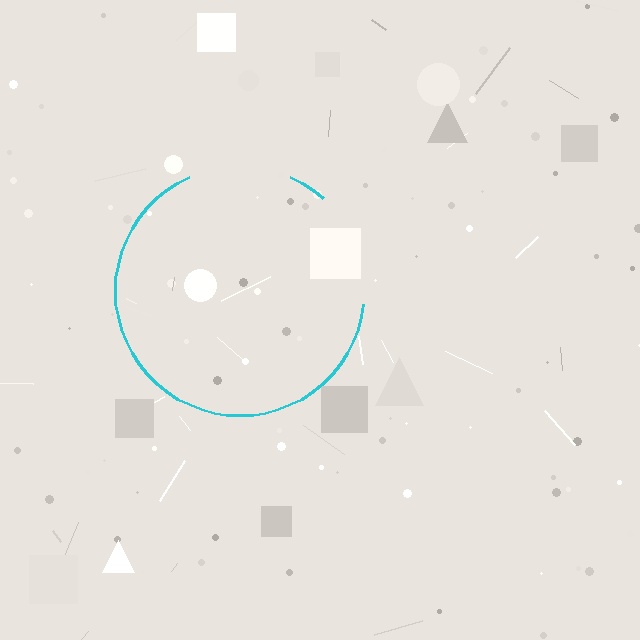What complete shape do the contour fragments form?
The contour fragments form a circle.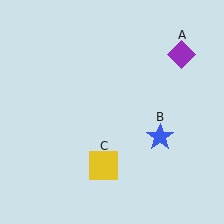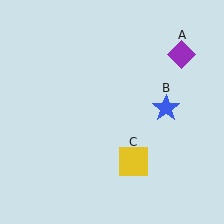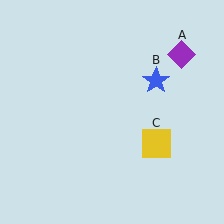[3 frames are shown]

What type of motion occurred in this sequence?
The blue star (object B), yellow square (object C) rotated counterclockwise around the center of the scene.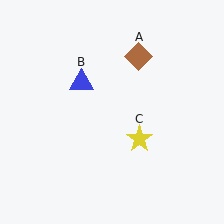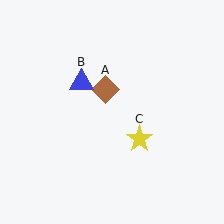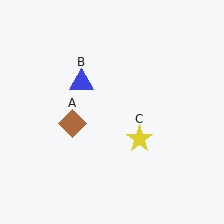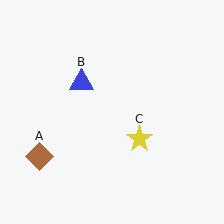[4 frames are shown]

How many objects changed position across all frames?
1 object changed position: brown diamond (object A).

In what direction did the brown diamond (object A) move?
The brown diamond (object A) moved down and to the left.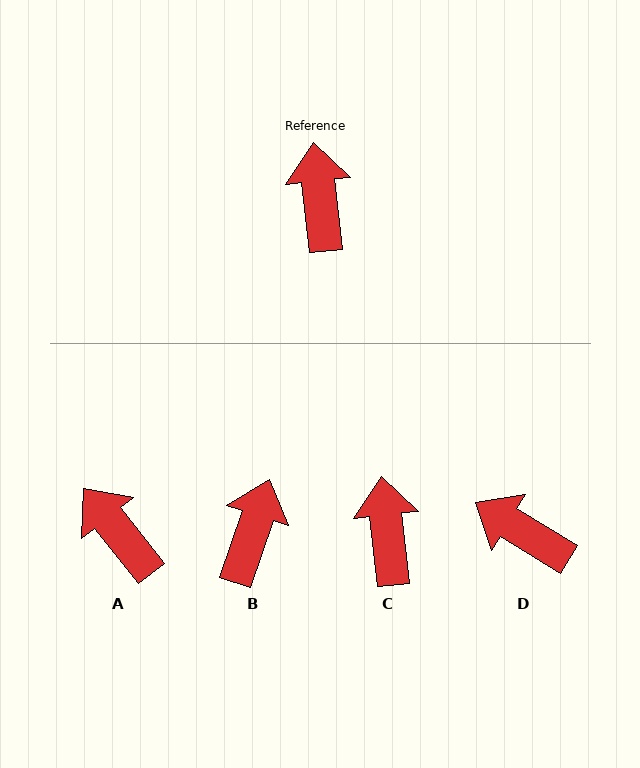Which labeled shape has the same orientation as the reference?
C.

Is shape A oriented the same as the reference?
No, it is off by about 32 degrees.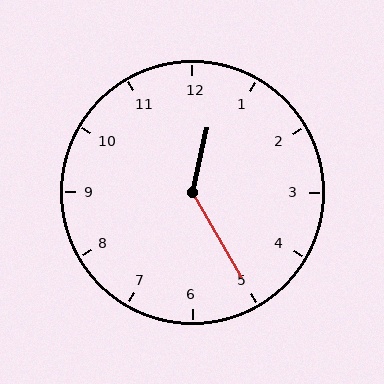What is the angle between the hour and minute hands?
Approximately 138 degrees.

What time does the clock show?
12:25.